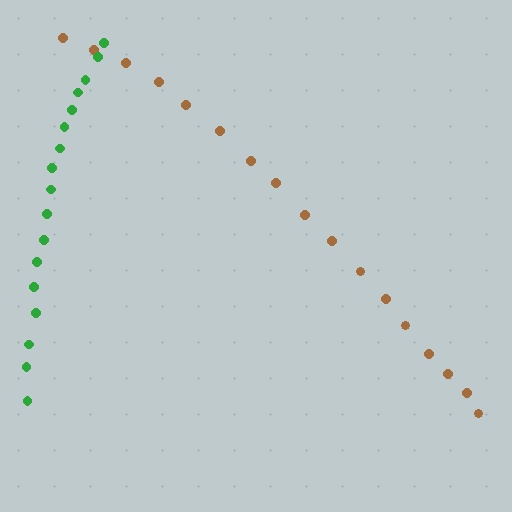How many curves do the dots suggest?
There are 2 distinct paths.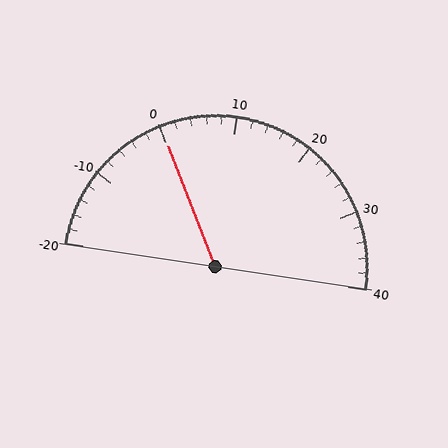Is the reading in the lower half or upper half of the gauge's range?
The reading is in the lower half of the range (-20 to 40).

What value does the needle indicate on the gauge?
The needle indicates approximately 0.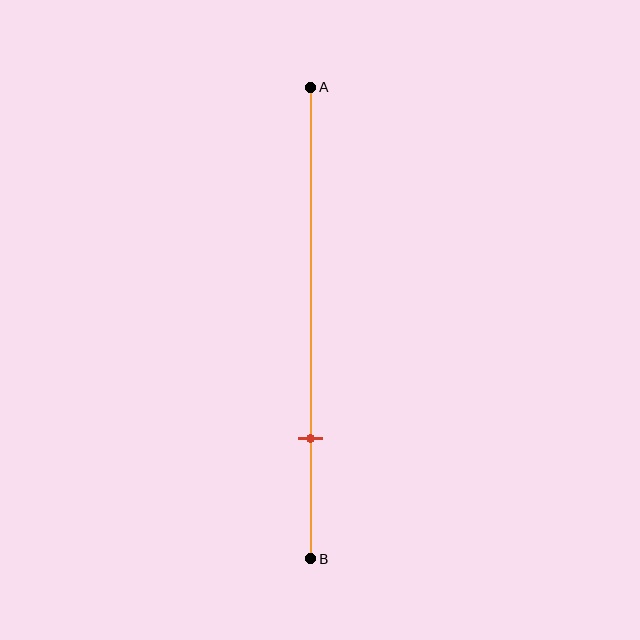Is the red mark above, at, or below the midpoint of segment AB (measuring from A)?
The red mark is below the midpoint of segment AB.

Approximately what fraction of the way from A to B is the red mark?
The red mark is approximately 75% of the way from A to B.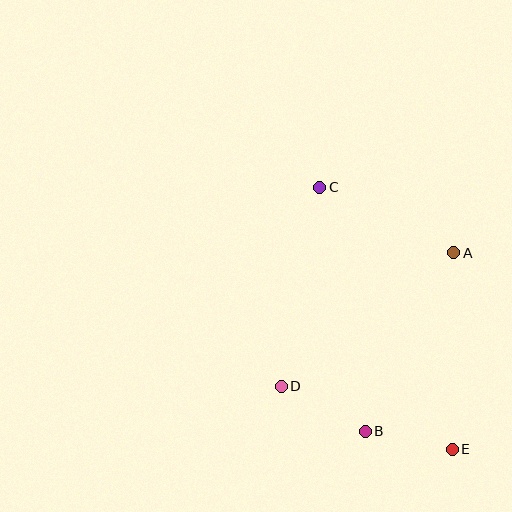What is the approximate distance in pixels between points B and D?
The distance between B and D is approximately 95 pixels.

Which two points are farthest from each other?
Points C and E are farthest from each other.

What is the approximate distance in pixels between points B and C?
The distance between B and C is approximately 248 pixels.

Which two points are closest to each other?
Points B and E are closest to each other.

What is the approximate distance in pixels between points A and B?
The distance between A and B is approximately 199 pixels.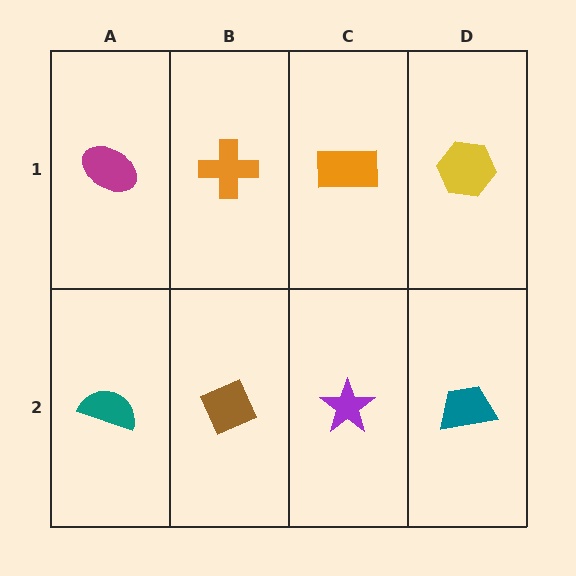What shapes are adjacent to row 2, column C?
An orange rectangle (row 1, column C), a brown diamond (row 2, column B), a teal trapezoid (row 2, column D).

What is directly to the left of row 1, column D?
An orange rectangle.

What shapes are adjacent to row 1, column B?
A brown diamond (row 2, column B), a magenta ellipse (row 1, column A), an orange rectangle (row 1, column C).